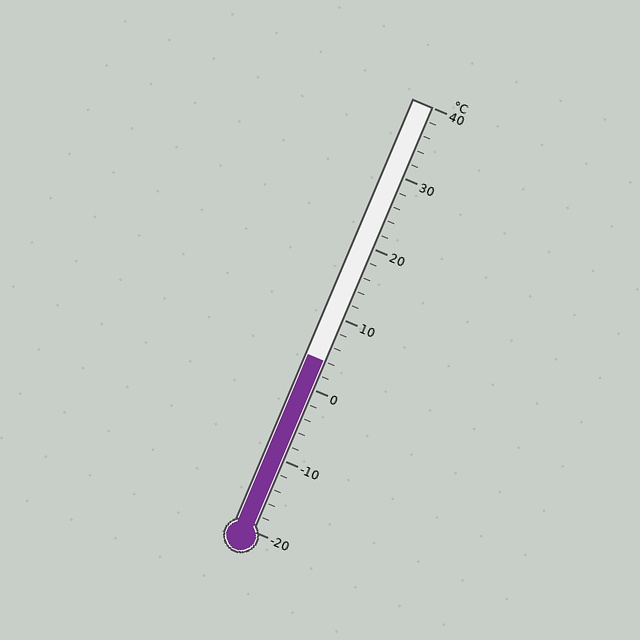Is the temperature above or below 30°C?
The temperature is below 30°C.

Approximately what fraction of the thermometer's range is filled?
The thermometer is filled to approximately 40% of its range.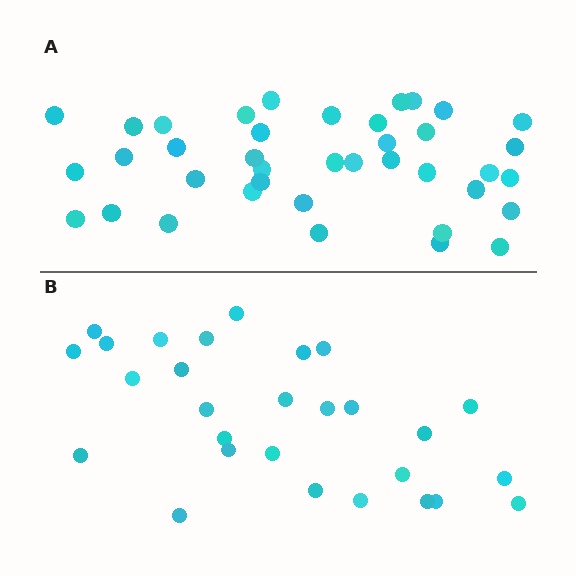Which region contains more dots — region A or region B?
Region A (the top region) has more dots.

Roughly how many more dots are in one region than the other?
Region A has roughly 12 or so more dots than region B.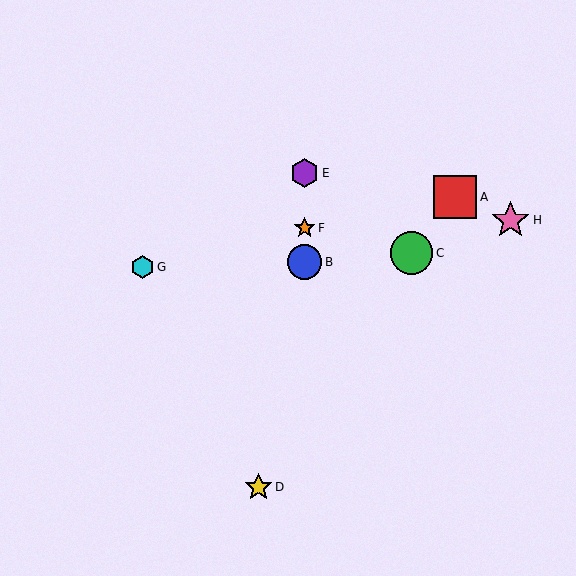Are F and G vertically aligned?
No, F is at x≈305 and G is at x≈142.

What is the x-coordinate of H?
Object H is at x≈511.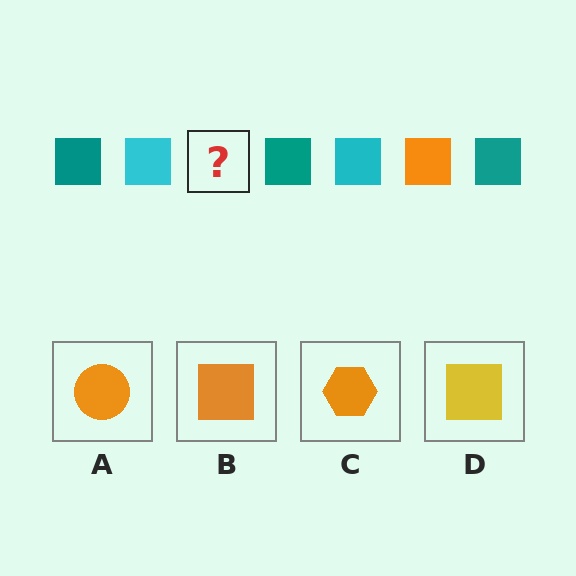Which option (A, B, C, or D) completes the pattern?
B.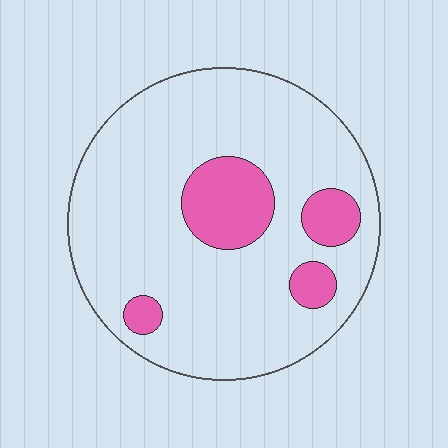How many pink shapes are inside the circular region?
4.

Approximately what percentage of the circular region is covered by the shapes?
Approximately 15%.